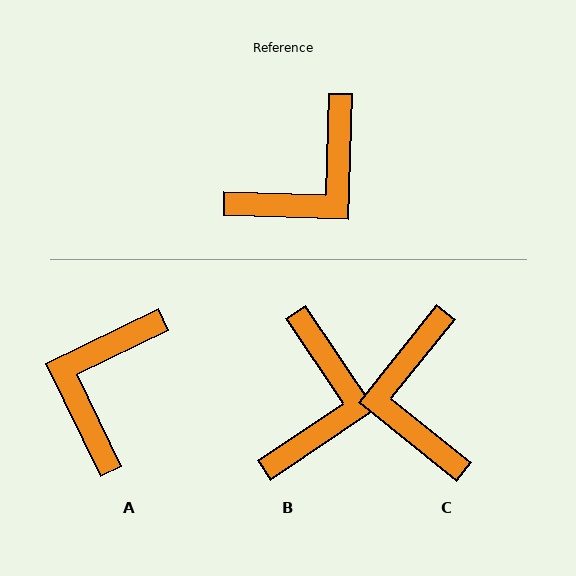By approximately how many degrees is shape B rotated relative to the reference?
Approximately 36 degrees counter-clockwise.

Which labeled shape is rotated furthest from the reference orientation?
A, about 152 degrees away.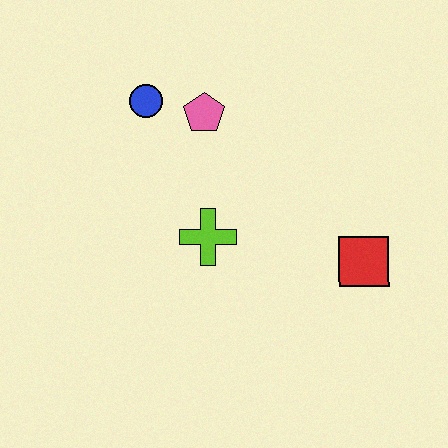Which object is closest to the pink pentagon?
The blue circle is closest to the pink pentagon.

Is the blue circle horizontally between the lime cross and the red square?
No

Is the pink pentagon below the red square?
No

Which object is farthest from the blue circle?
The red square is farthest from the blue circle.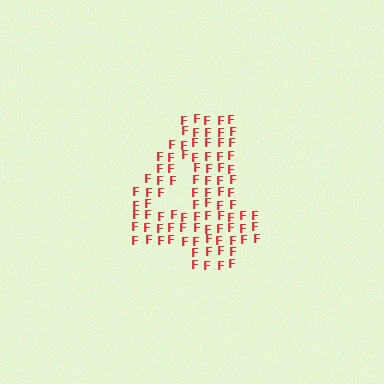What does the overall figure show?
The overall figure shows the digit 4.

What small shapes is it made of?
It is made of small letter F's.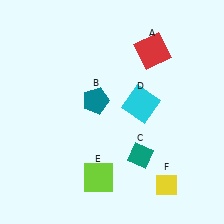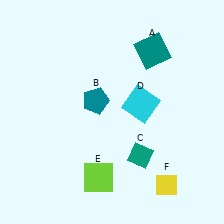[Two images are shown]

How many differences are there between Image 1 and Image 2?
There is 1 difference between the two images.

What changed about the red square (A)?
In Image 1, A is red. In Image 2, it changed to teal.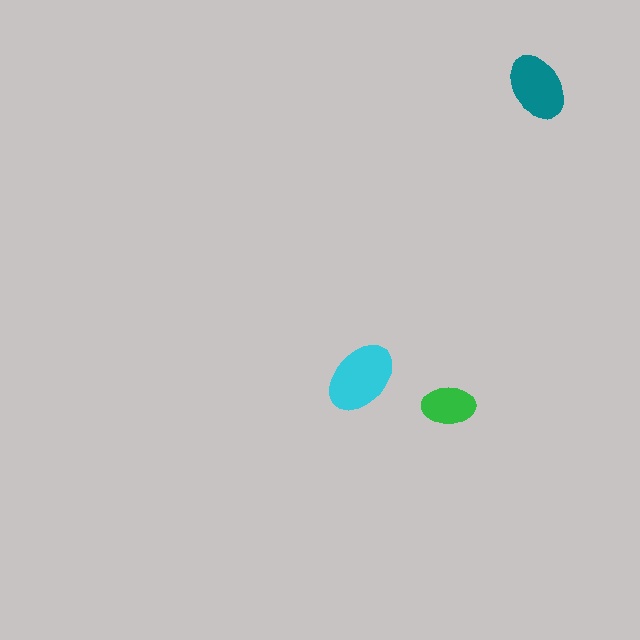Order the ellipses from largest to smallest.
the cyan one, the teal one, the green one.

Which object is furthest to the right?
The teal ellipse is rightmost.